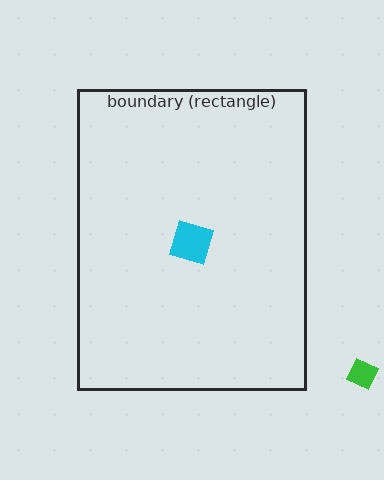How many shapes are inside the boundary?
1 inside, 1 outside.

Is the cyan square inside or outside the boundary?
Inside.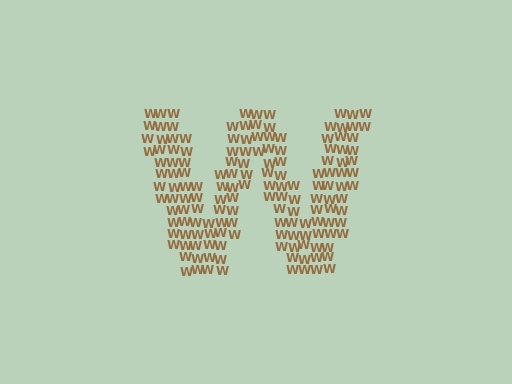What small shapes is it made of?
It is made of small letter W's.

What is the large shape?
The large shape is the letter W.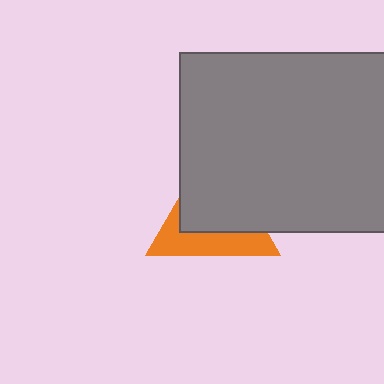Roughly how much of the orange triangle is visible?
A small part of it is visible (roughly 39%).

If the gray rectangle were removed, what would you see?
You would see the complete orange triangle.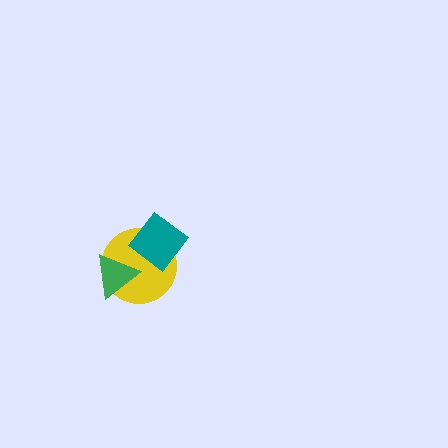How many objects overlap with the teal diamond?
1 object overlaps with the teal diamond.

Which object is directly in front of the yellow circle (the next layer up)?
The teal diamond is directly in front of the yellow circle.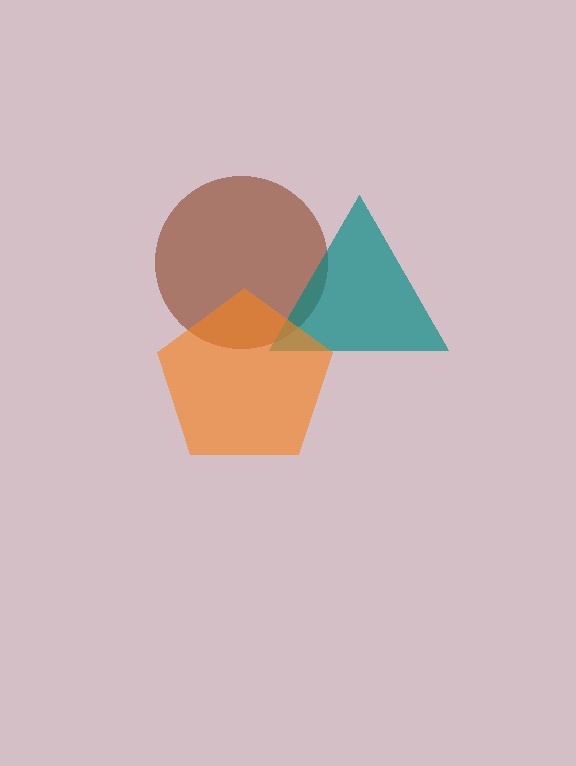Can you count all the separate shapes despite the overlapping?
Yes, there are 3 separate shapes.